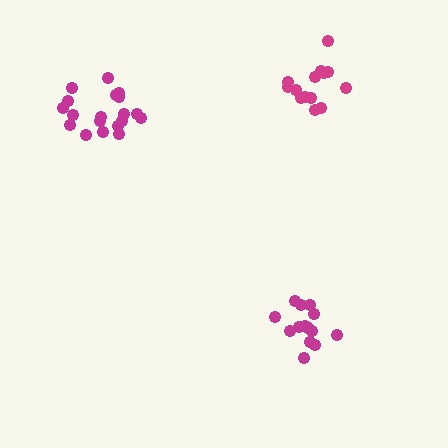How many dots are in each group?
Group 1: 19 dots, Group 2: 14 dots, Group 3: 15 dots (48 total).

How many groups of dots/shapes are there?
There are 3 groups.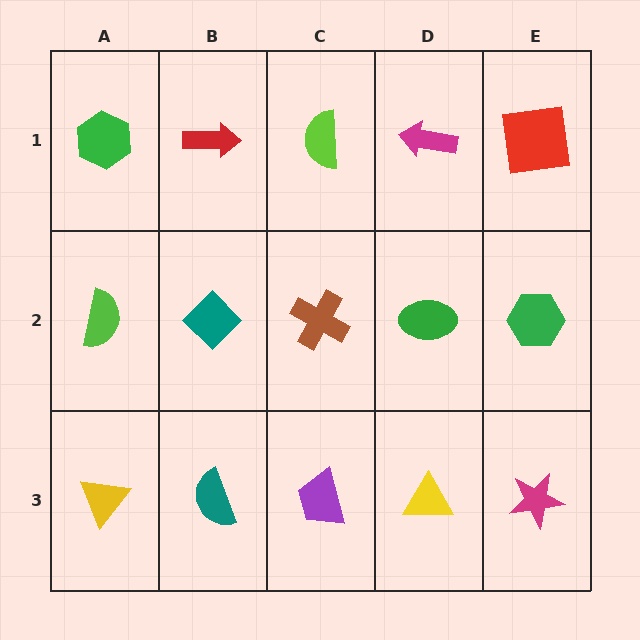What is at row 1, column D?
A magenta arrow.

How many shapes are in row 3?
5 shapes.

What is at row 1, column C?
A lime semicircle.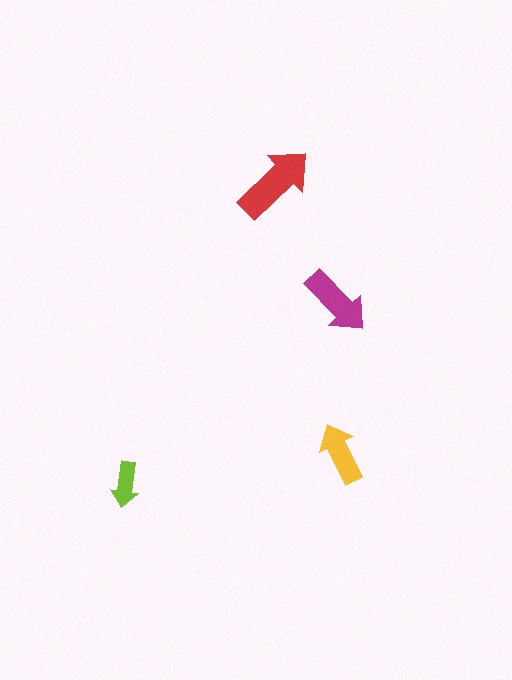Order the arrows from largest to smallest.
the red one, the magenta one, the yellow one, the lime one.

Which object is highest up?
The red arrow is topmost.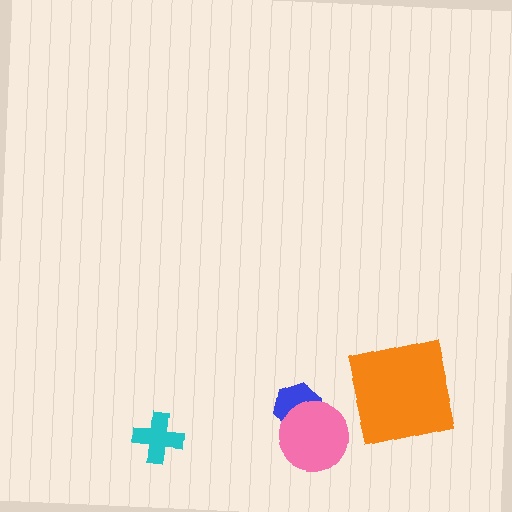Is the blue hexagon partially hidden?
Yes, it is partially covered by another shape.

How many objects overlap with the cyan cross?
0 objects overlap with the cyan cross.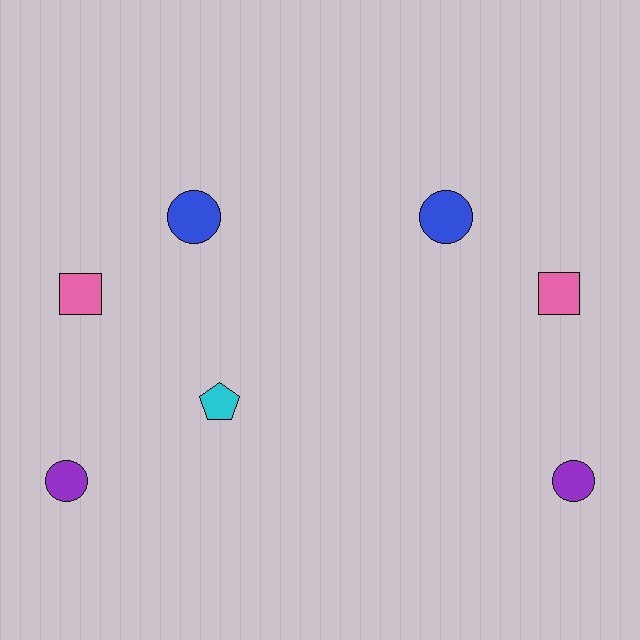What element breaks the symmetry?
A cyan pentagon is missing from the right side.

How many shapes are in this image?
There are 7 shapes in this image.